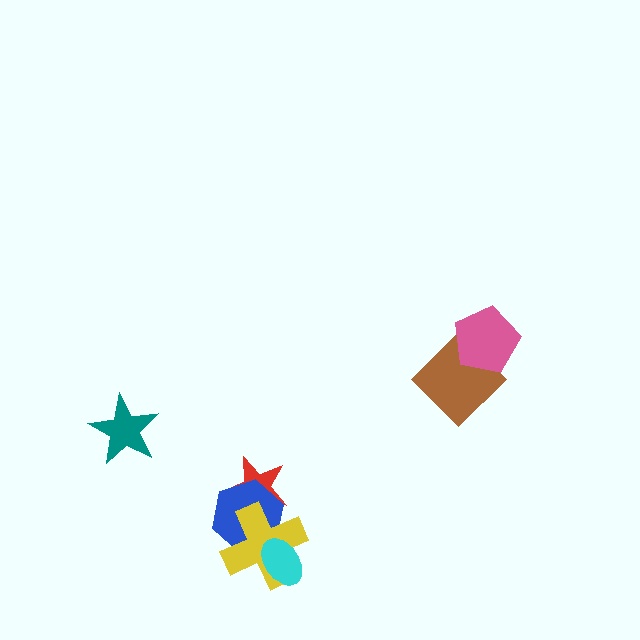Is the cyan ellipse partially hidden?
No, no other shape covers it.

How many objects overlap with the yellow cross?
3 objects overlap with the yellow cross.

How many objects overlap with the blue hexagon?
3 objects overlap with the blue hexagon.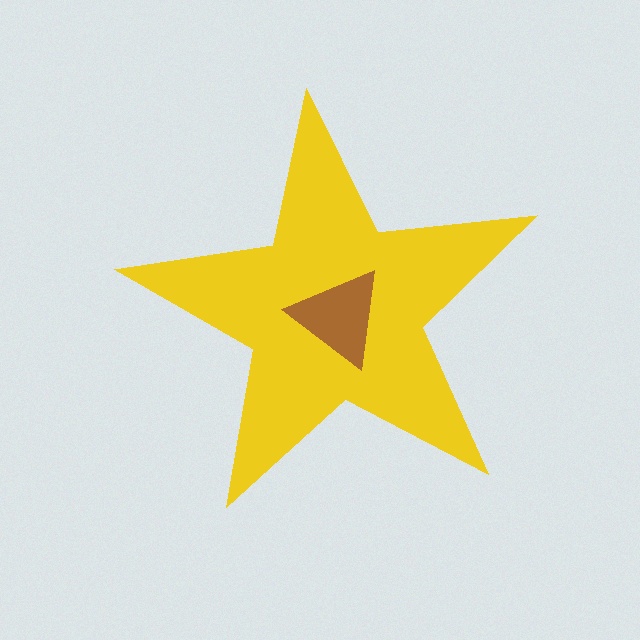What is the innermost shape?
The brown triangle.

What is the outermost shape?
The yellow star.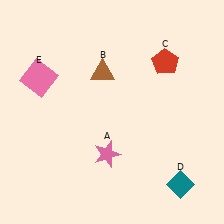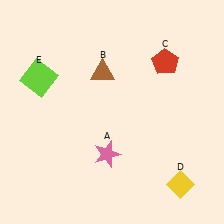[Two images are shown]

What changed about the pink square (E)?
In Image 1, E is pink. In Image 2, it changed to lime.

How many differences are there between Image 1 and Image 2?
There are 2 differences between the two images.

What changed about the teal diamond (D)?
In Image 1, D is teal. In Image 2, it changed to yellow.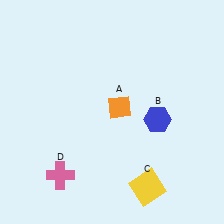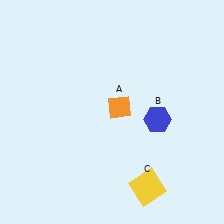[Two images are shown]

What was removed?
The pink cross (D) was removed in Image 2.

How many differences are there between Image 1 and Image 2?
There is 1 difference between the two images.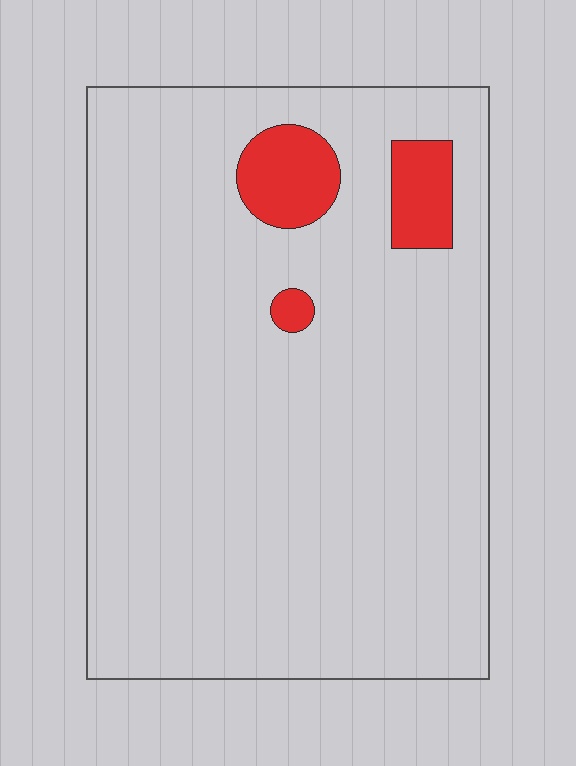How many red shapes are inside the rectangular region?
3.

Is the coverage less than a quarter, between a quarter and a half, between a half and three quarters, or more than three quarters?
Less than a quarter.